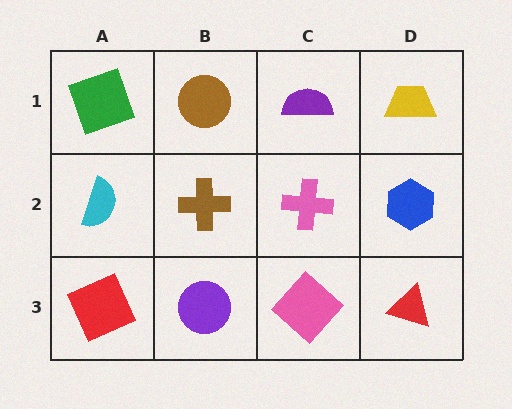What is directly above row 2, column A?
A green square.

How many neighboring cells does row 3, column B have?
3.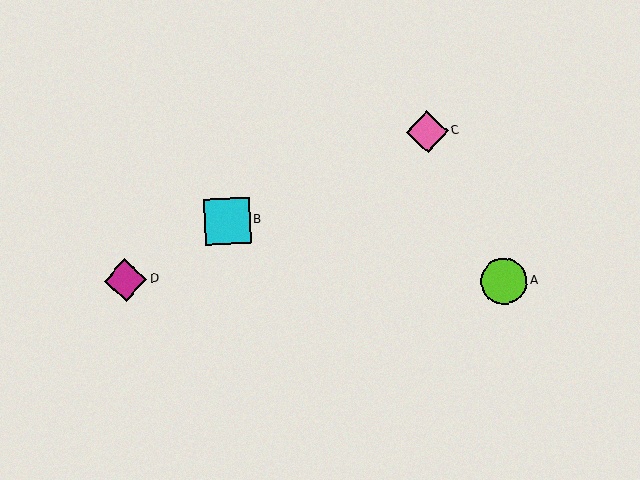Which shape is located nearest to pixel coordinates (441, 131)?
The pink diamond (labeled C) at (427, 132) is nearest to that location.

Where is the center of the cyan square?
The center of the cyan square is at (227, 221).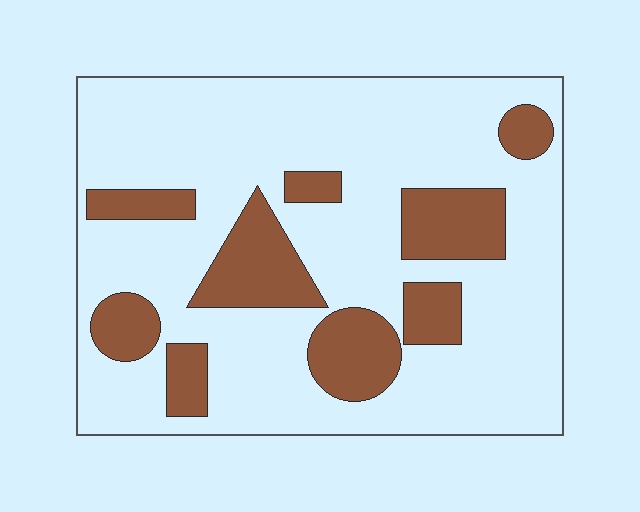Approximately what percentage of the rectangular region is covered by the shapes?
Approximately 25%.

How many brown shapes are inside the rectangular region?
9.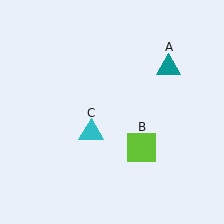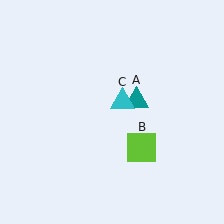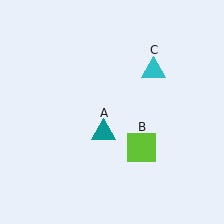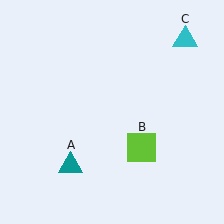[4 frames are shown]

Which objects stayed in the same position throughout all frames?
Lime square (object B) remained stationary.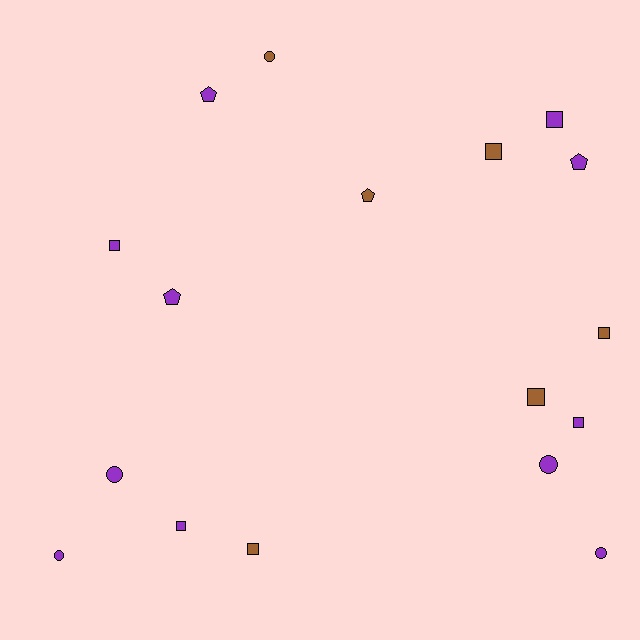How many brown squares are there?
There are 4 brown squares.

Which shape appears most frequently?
Square, with 8 objects.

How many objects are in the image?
There are 17 objects.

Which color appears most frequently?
Purple, with 11 objects.